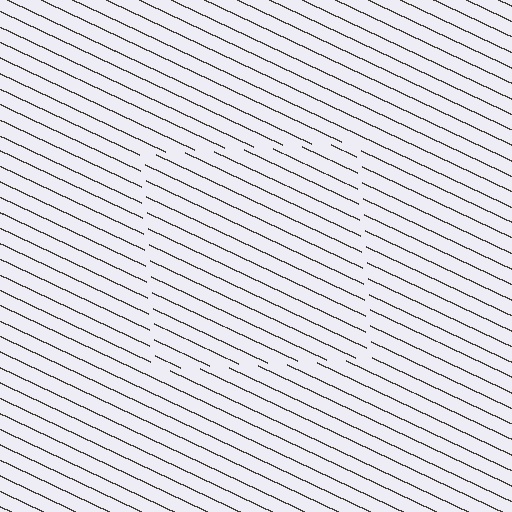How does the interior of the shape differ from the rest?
The interior of the shape contains the same grating, shifted by half a period — the contour is defined by the phase discontinuity where line-ends from the inner and outer gratings abut.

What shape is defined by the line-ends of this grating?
An illusory square. The interior of the shape contains the same grating, shifted by half a period — the contour is defined by the phase discontinuity where line-ends from the inner and outer gratings abut.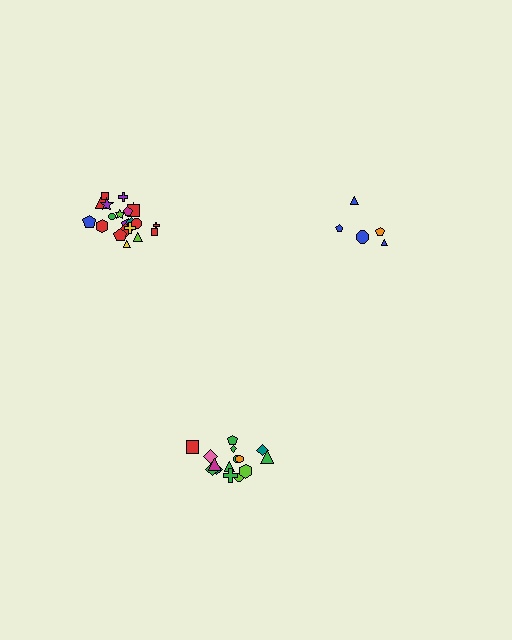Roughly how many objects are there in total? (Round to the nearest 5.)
Roughly 40 objects in total.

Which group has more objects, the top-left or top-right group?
The top-left group.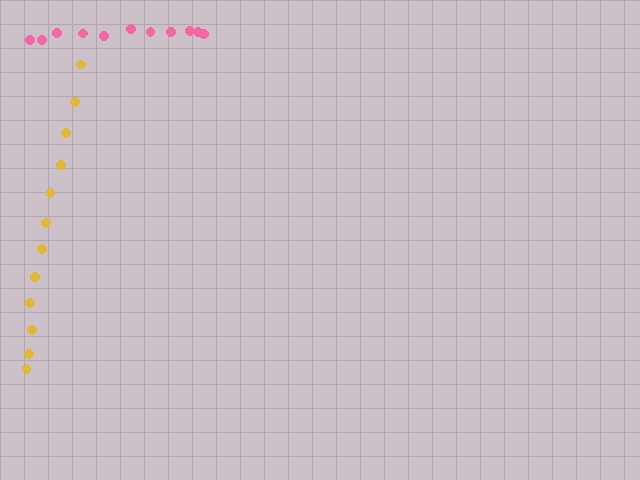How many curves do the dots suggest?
There are 2 distinct paths.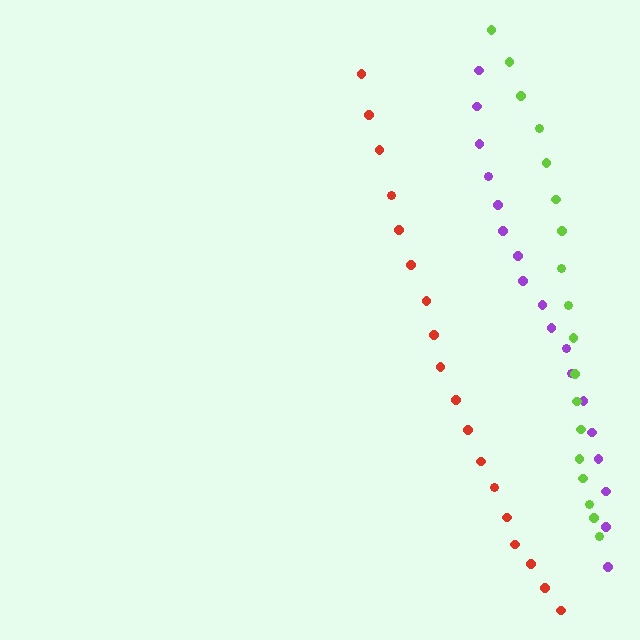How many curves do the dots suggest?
There are 3 distinct paths.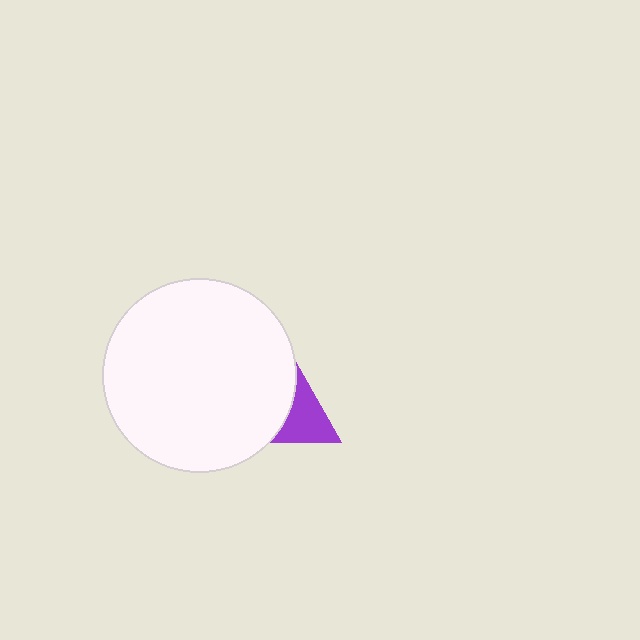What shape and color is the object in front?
The object in front is a white circle.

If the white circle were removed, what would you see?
You would see the complete purple triangle.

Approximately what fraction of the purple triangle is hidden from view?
Roughly 62% of the purple triangle is hidden behind the white circle.